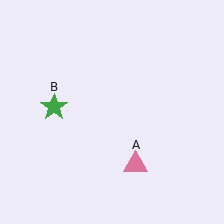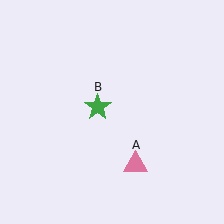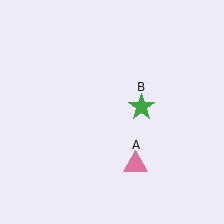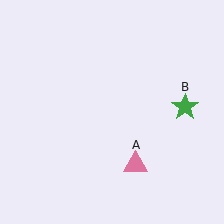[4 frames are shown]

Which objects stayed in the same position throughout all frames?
Pink triangle (object A) remained stationary.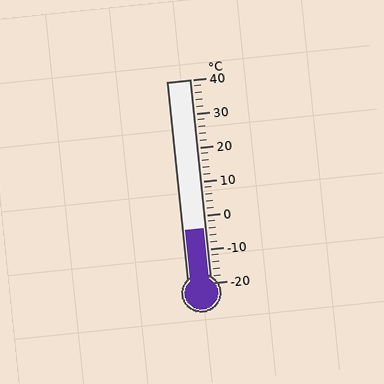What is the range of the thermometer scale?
The thermometer scale ranges from -20°C to 40°C.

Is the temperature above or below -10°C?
The temperature is above -10°C.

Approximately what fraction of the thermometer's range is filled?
The thermometer is filled to approximately 25% of its range.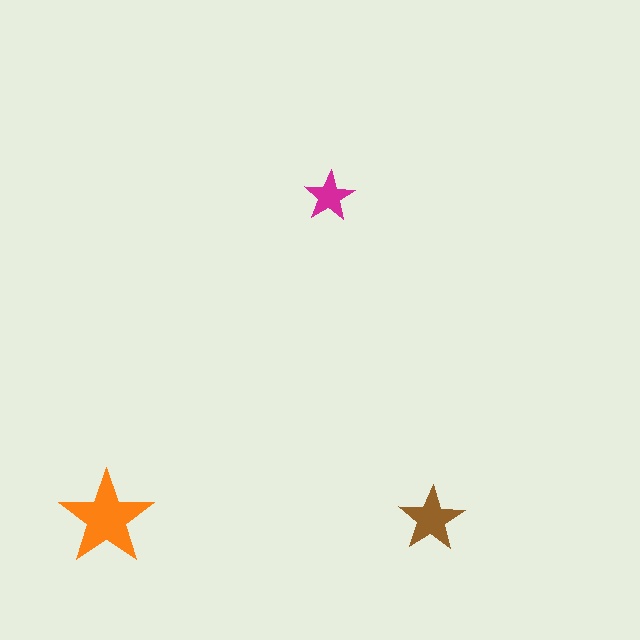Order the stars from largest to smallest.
the orange one, the brown one, the magenta one.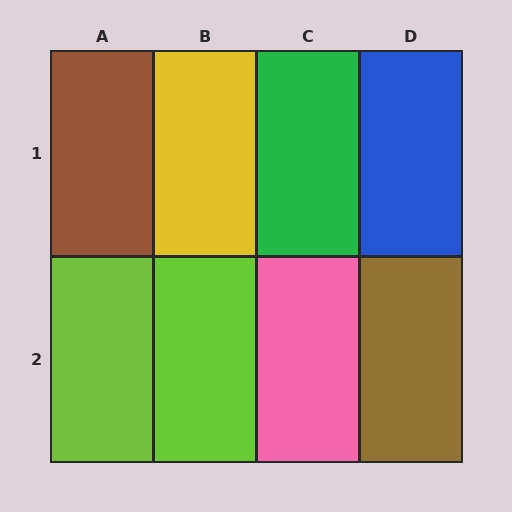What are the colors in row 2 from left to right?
Lime, lime, pink, brown.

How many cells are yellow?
1 cell is yellow.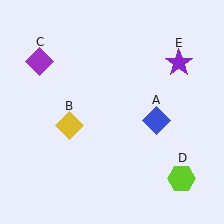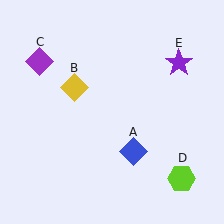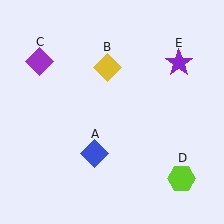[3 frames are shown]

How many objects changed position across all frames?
2 objects changed position: blue diamond (object A), yellow diamond (object B).